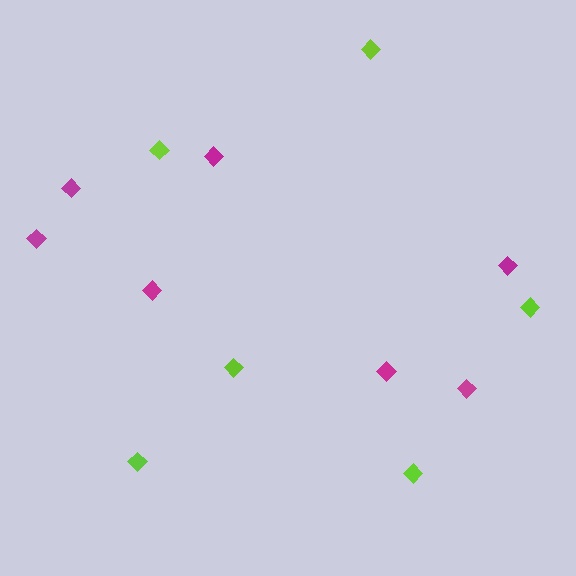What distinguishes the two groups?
There are 2 groups: one group of lime diamonds (6) and one group of magenta diamonds (7).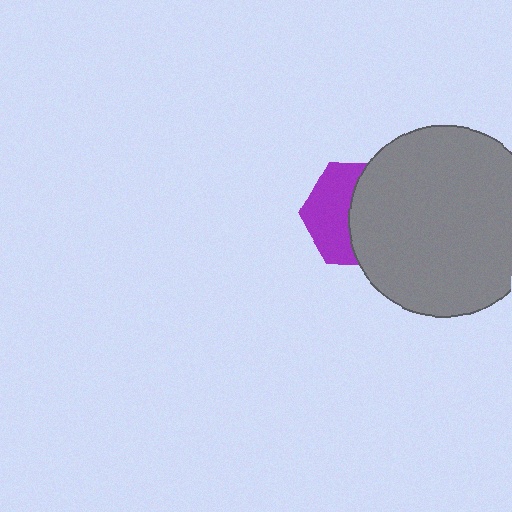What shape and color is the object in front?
The object in front is a gray circle.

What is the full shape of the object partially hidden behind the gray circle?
The partially hidden object is a purple hexagon.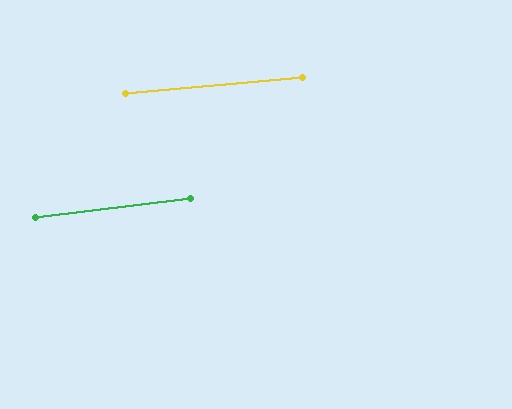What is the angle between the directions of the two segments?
Approximately 2 degrees.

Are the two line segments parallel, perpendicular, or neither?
Parallel — their directions differ by only 1.8°.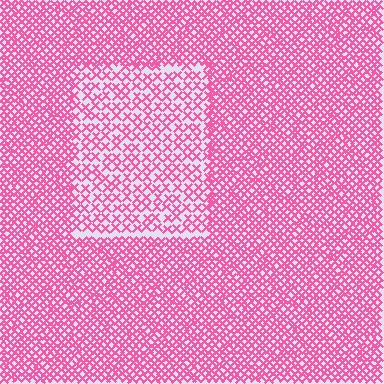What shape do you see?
I see a rectangle.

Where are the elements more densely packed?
The elements are more densely packed outside the rectangle boundary.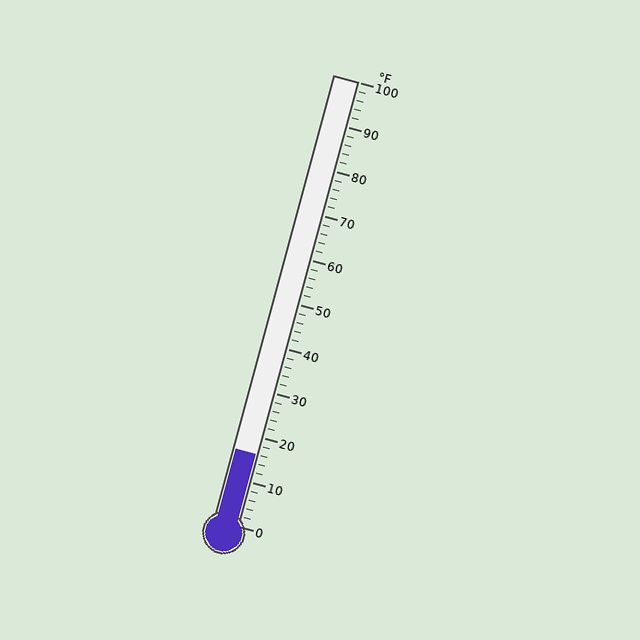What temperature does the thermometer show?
The thermometer shows approximately 16°F.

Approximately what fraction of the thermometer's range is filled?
The thermometer is filled to approximately 15% of its range.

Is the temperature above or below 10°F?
The temperature is above 10°F.